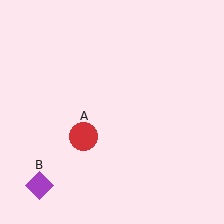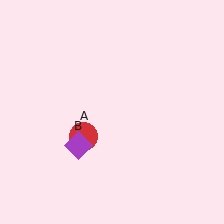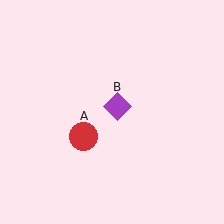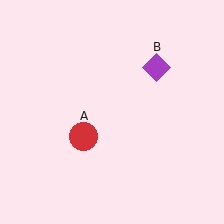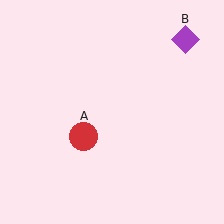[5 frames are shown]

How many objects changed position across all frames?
1 object changed position: purple diamond (object B).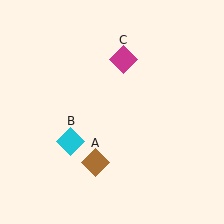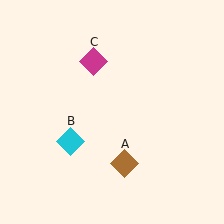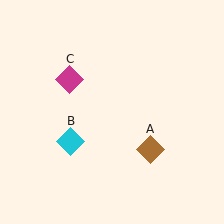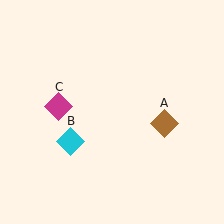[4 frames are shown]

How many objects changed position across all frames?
2 objects changed position: brown diamond (object A), magenta diamond (object C).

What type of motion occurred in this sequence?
The brown diamond (object A), magenta diamond (object C) rotated counterclockwise around the center of the scene.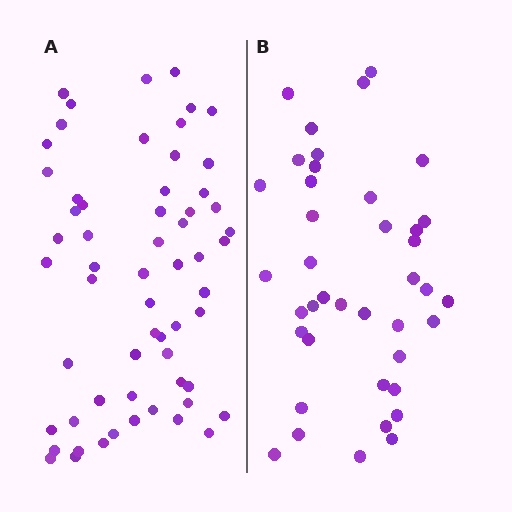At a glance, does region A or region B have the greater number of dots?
Region A (the left region) has more dots.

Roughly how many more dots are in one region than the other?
Region A has approximately 20 more dots than region B.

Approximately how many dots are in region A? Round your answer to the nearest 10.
About 60 dots.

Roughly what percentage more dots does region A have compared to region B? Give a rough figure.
About 50% more.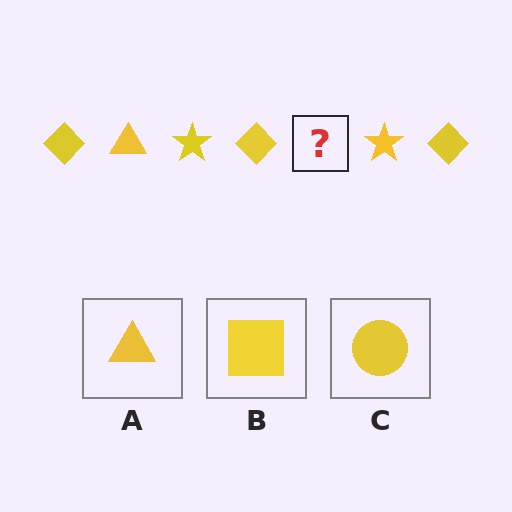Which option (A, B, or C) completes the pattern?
A.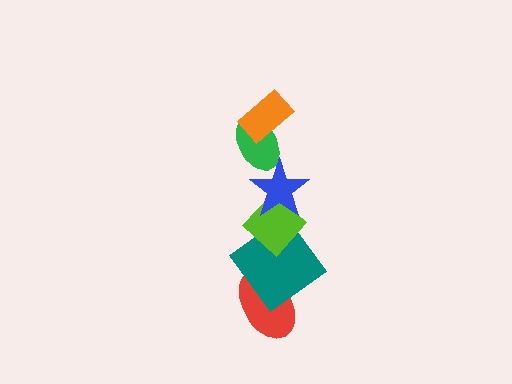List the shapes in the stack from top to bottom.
From top to bottom: the orange rectangle, the green ellipse, the blue star, the lime diamond, the teal diamond, the red ellipse.